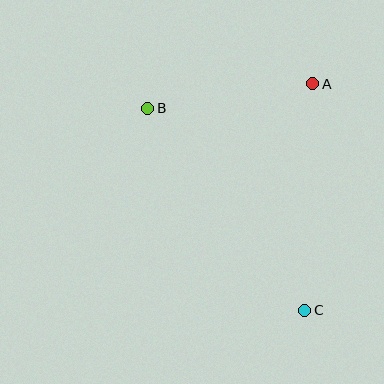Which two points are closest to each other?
Points A and B are closest to each other.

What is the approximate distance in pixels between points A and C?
The distance between A and C is approximately 227 pixels.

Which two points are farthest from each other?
Points B and C are farthest from each other.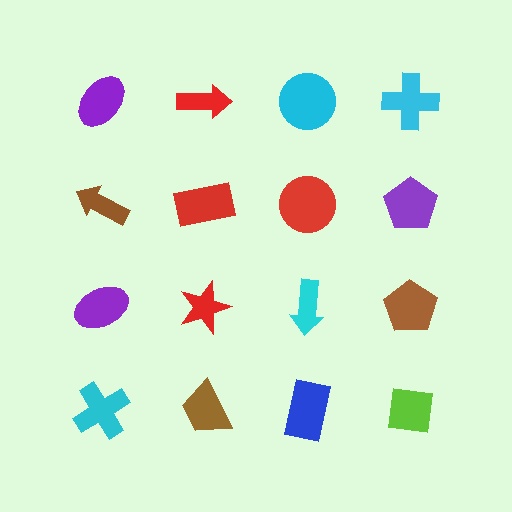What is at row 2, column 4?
A purple pentagon.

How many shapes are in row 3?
4 shapes.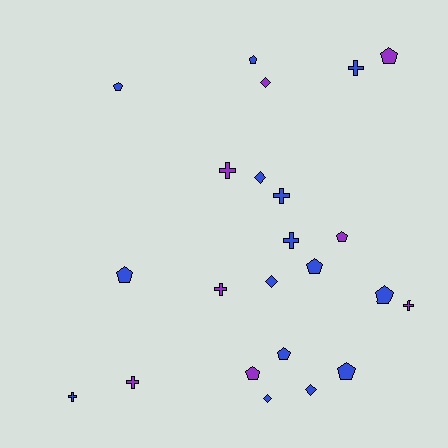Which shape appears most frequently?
Pentagon, with 10 objects.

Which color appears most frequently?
Blue, with 15 objects.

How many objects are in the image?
There are 23 objects.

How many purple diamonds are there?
There is 1 purple diamond.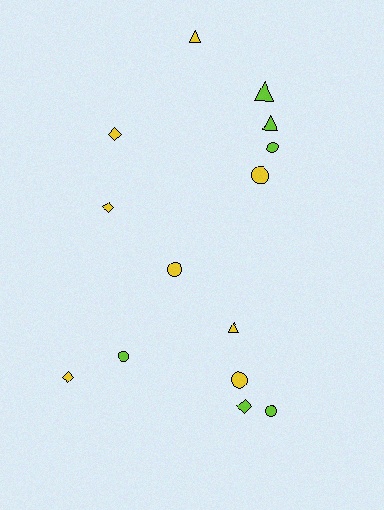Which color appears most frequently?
Yellow, with 8 objects.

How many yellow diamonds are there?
There are 3 yellow diamonds.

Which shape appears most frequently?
Circle, with 6 objects.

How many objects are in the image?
There are 14 objects.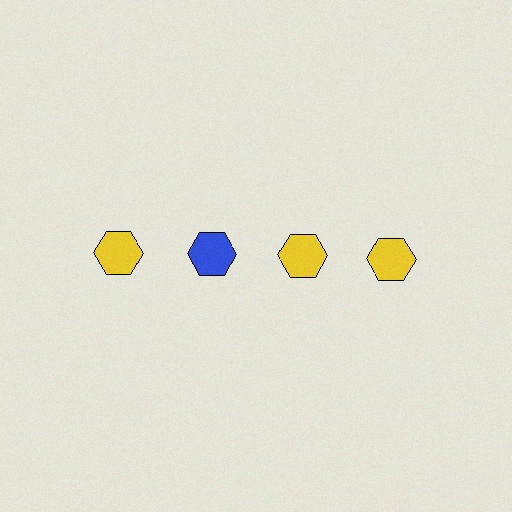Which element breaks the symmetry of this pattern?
The blue hexagon in the top row, second from left column breaks the symmetry. All other shapes are yellow hexagons.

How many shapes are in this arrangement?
There are 4 shapes arranged in a grid pattern.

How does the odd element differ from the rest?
It has a different color: blue instead of yellow.